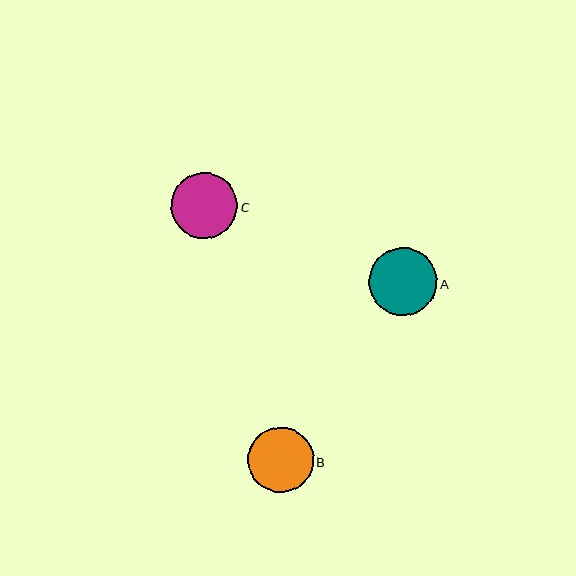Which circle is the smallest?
Circle B is the smallest with a size of approximately 65 pixels.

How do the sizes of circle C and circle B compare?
Circle C and circle B are approximately the same size.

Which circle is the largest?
Circle A is the largest with a size of approximately 68 pixels.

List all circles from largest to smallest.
From largest to smallest: A, C, B.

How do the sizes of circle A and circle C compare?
Circle A and circle C are approximately the same size.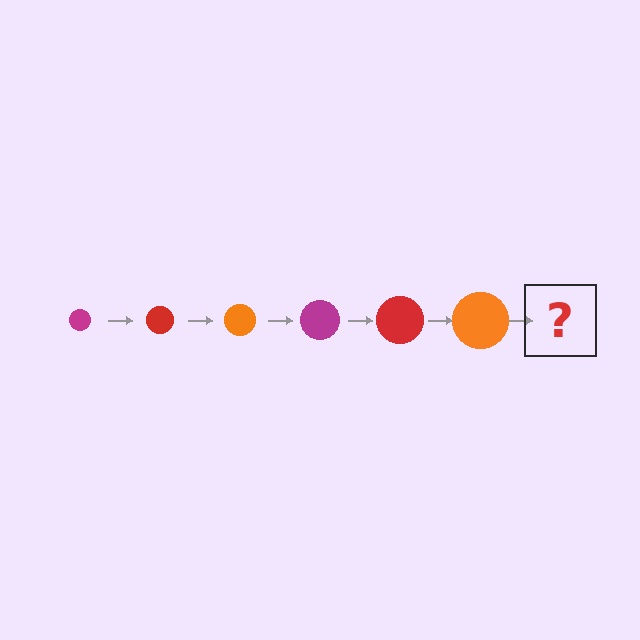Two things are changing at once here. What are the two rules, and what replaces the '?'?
The two rules are that the circle grows larger each step and the color cycles through magenta, red, and orange. The '?' should be a magenta circle, larger than the previous one.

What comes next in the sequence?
The next element should be a magenta circle, larger than the previous one.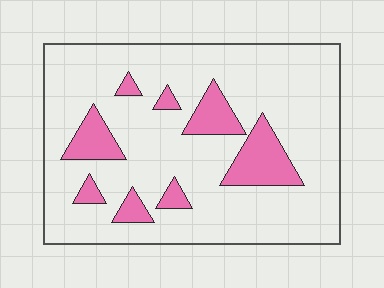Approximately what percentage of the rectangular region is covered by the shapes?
Approximately 15%.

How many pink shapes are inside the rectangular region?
8.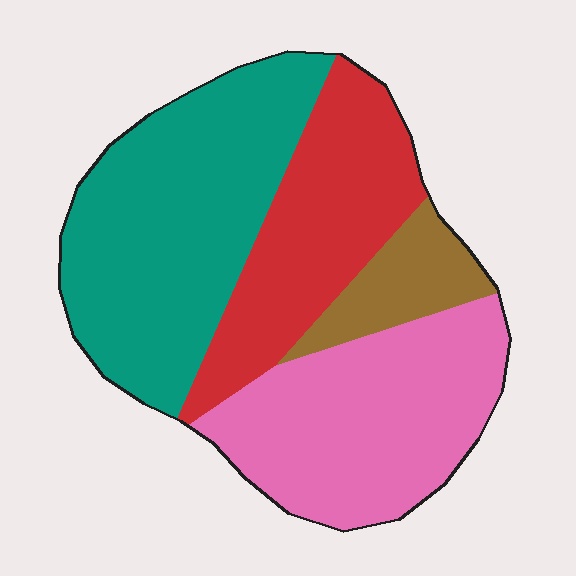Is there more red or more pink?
Pink.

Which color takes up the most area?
Teal, at roughly 35%.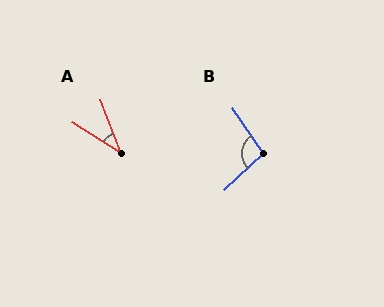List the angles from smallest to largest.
A (37°), B (99°).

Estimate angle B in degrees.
Approximately 99 degrees.